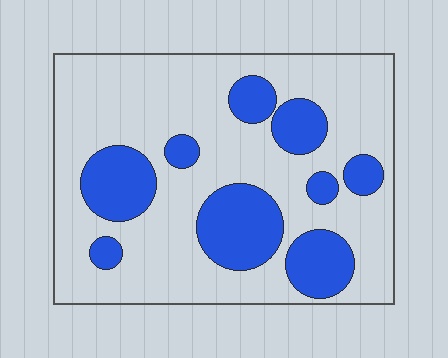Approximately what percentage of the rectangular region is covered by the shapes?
Approximately 25%.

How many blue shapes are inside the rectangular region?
9.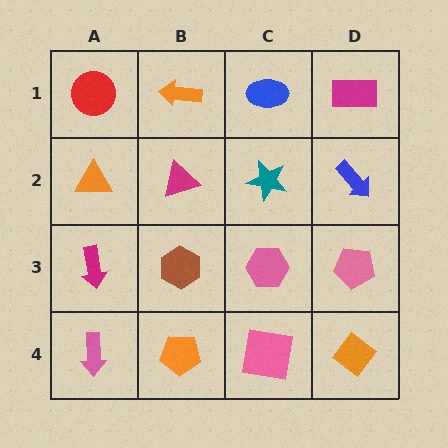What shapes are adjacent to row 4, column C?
A pink hexagon (row 3, column C), an orange pentagon (row 4, column B), an orange diamond (row 4, column D).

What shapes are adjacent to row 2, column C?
A blue ellipse (row 1, column C), a pink hexagon (row 3, column C), a magenta triangle (row 2, column B), a blue arrow (row 2, column D).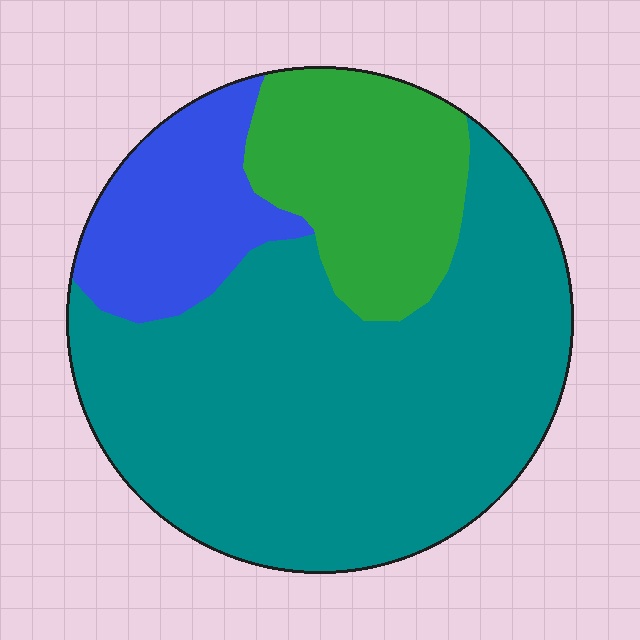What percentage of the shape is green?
Green covers about 20% of the shape.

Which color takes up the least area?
Blue, at roughly 15%.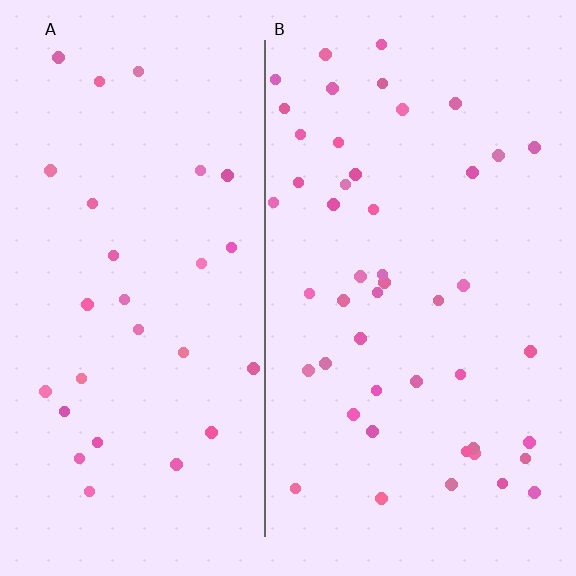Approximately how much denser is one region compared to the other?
Approximately 1.6× — region B over region A.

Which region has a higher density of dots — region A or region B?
B (the right).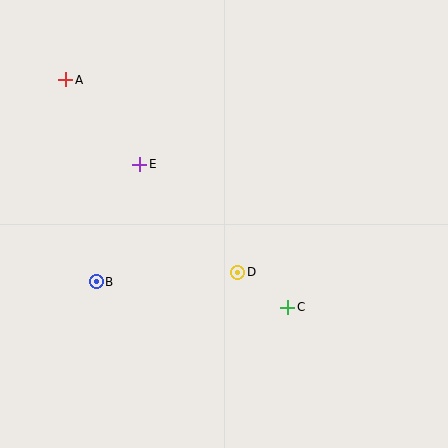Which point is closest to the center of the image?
Point D at (238, 272) is closest to the center.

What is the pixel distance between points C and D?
The distance between C and D is 61 pixels.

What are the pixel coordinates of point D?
Point D is at (238, 272).